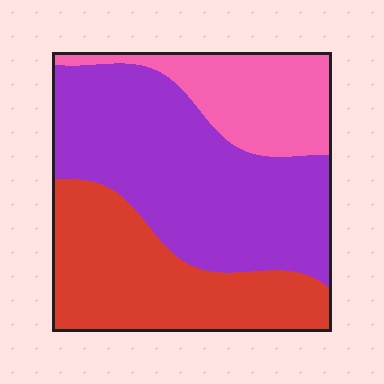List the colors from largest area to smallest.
From largest to smallest: purple, red, pink.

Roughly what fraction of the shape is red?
Red takes up about one third (1/3) of the shape.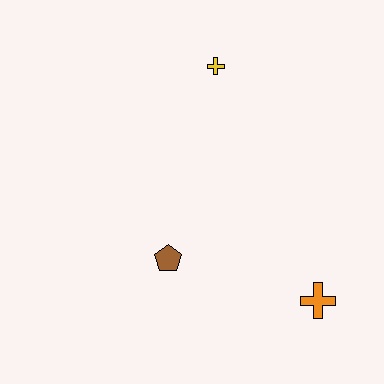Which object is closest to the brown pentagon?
The orange cross is closest to the brown pentagon.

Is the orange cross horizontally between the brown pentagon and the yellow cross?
No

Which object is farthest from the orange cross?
The yellow cross is farthest from the orange cross.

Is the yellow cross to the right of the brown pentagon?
Yes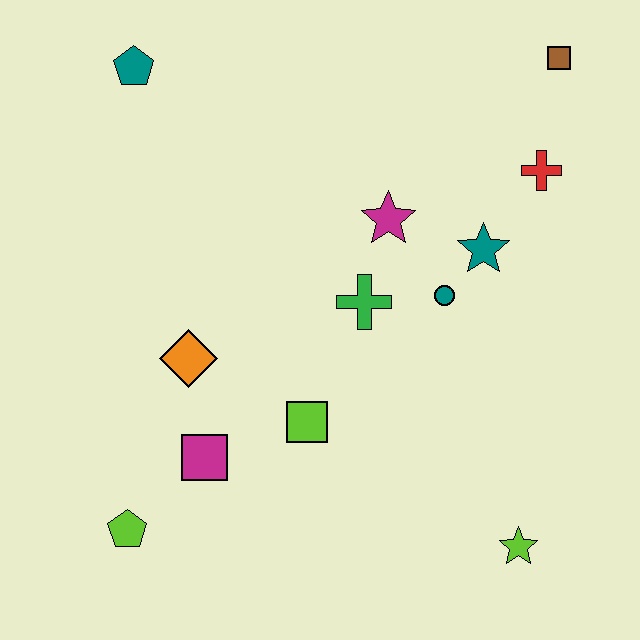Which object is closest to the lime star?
The lime square is closest to the lime star.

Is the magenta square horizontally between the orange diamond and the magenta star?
Yes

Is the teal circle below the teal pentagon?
Yes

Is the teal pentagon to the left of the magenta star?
Yes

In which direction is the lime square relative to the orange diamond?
The lime square is to the right of the orange diamond.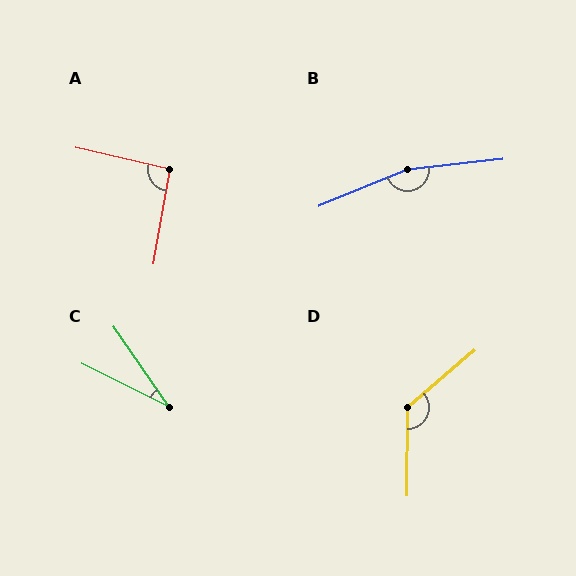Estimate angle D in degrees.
Approximately 131 degrees.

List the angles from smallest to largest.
C (29°), A (93°), D (131°), B (164°).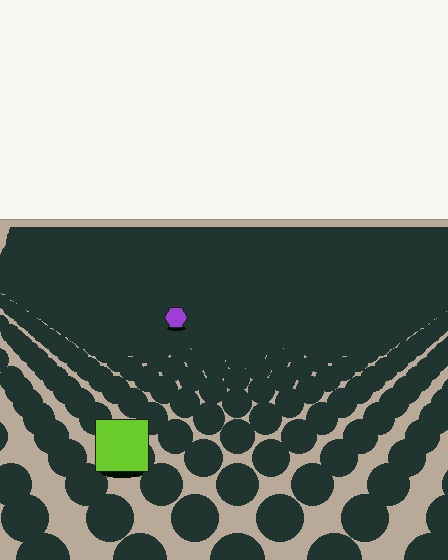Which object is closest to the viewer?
The lime square is closest. The texture marks near it are larger and more spread out.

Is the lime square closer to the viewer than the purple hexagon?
Yes. The lime square is closer — you can tell from the texture gradient: the ground texture is coarser near it.